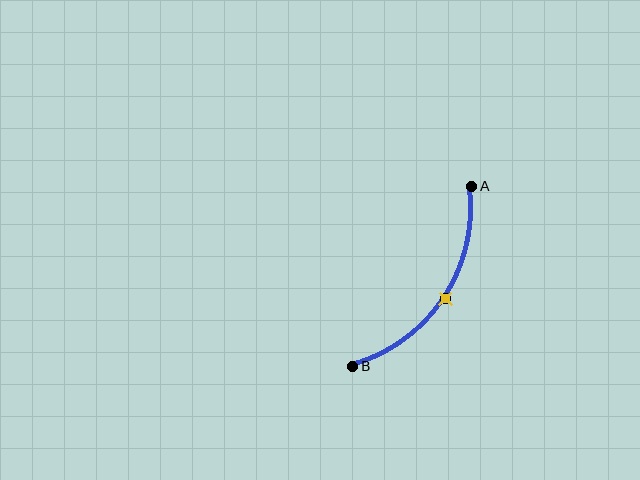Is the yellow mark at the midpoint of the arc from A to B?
Yes. The yellow mark lies on the arc at equal arc-length from both A and B — it is the arc midpoint.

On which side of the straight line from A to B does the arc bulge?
The arc bulges to the right of the straight line connecting A and B.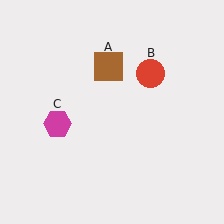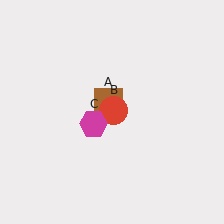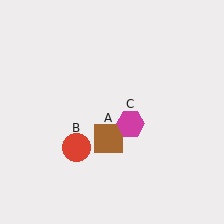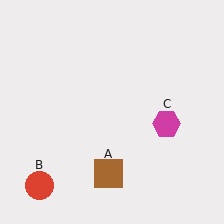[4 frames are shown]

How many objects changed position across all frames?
3 objects changed position: brown square (object A), red circle (object B), magenta hexagon (object C).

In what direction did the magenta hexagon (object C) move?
The magenta hexagon (object C) moved right.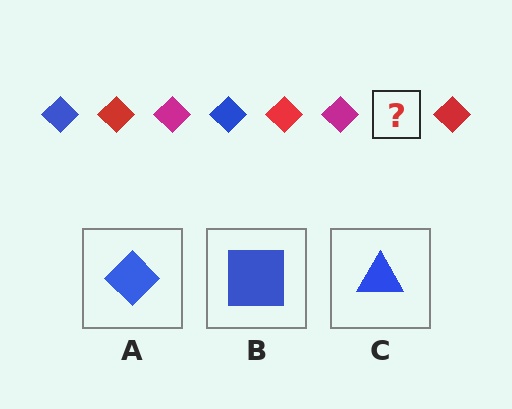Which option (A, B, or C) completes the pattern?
A.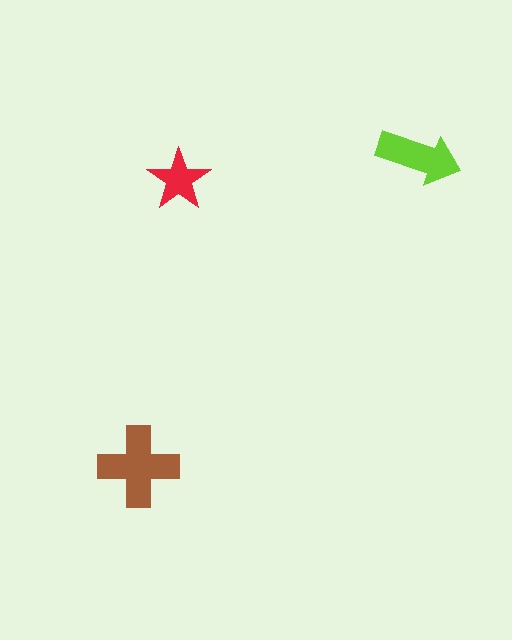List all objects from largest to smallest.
The brown cross, the lime arrow, the red star.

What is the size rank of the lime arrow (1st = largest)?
2nd.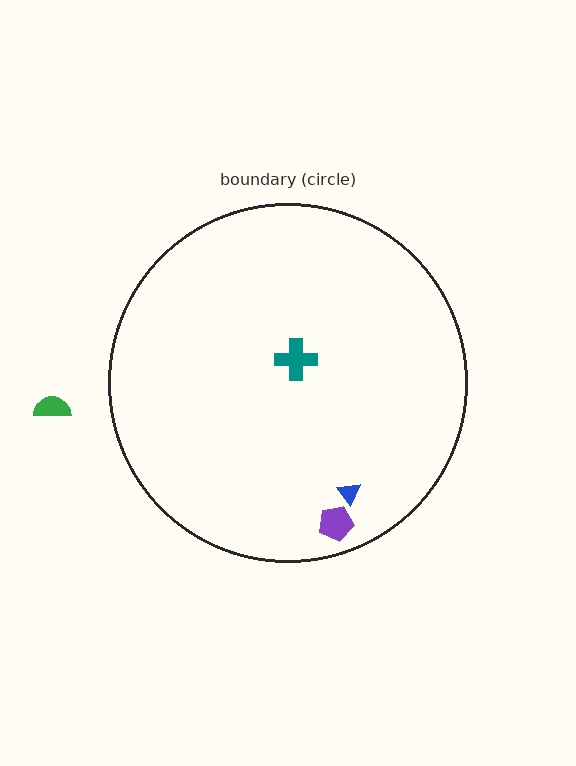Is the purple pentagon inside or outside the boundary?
Inside.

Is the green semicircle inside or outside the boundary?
Outside.